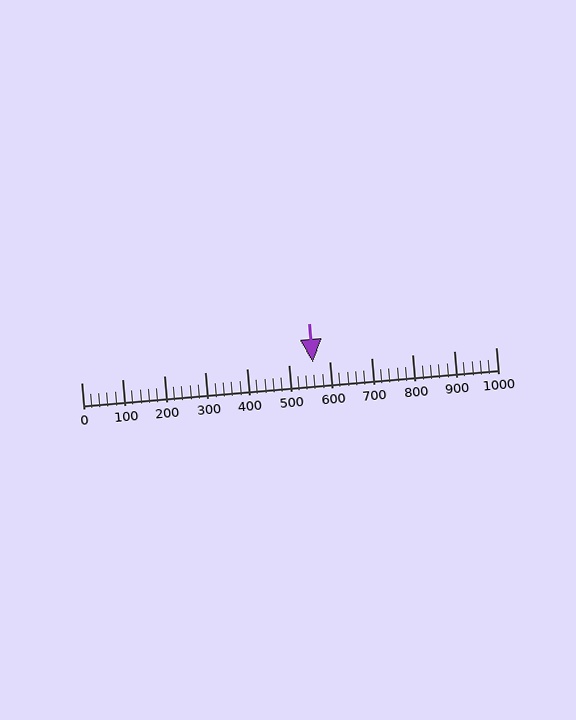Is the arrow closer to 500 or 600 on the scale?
The arrow is closer to 600.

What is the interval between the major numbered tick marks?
The major tick marks are spaced 100 units apart.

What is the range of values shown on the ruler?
The ruler shows values from 0 to 1000.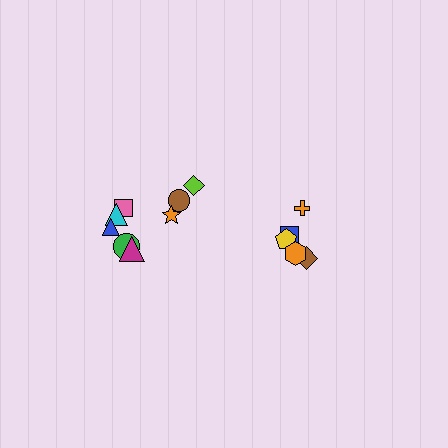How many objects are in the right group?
There are 5 objects.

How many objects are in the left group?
There are 8 objects.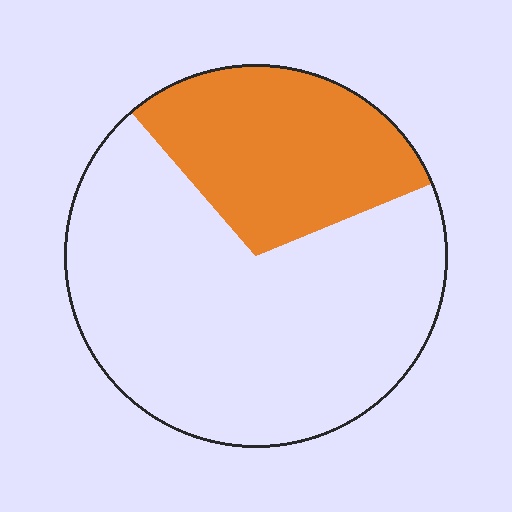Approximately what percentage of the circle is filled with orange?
Approximately 30%.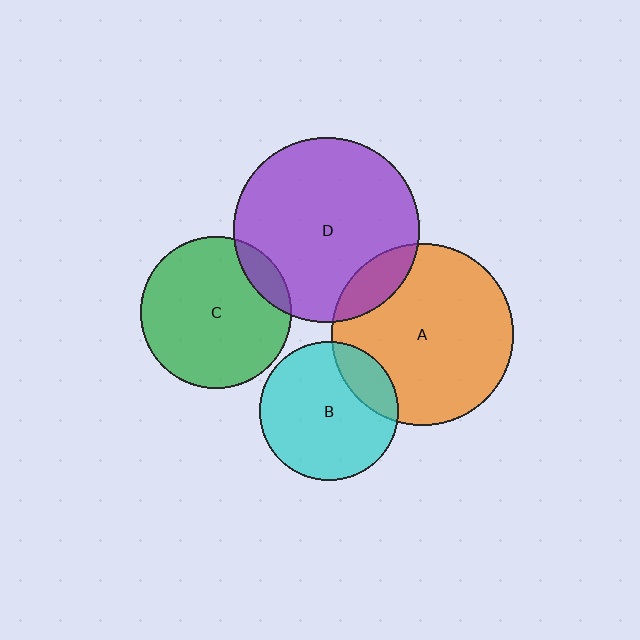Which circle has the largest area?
Circle D (purple).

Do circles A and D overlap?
Yes.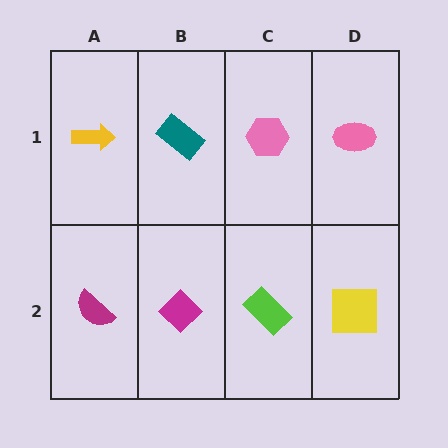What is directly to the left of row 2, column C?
A magenta diamond.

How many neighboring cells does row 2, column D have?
2.